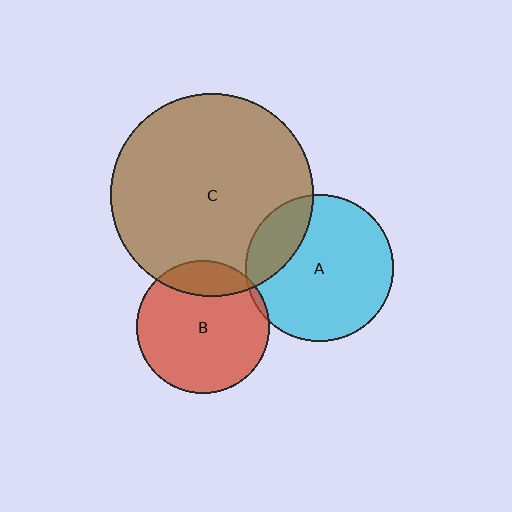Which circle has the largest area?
Circle C (brown).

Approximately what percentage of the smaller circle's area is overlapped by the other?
Approximately 5%.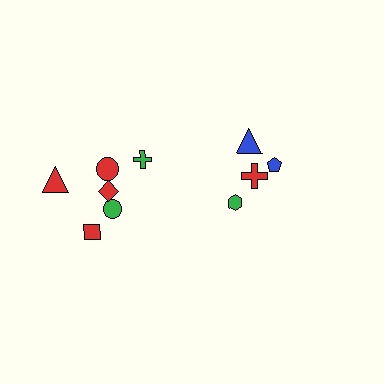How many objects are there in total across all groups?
There are 10 objects.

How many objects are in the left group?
There are 6 objects.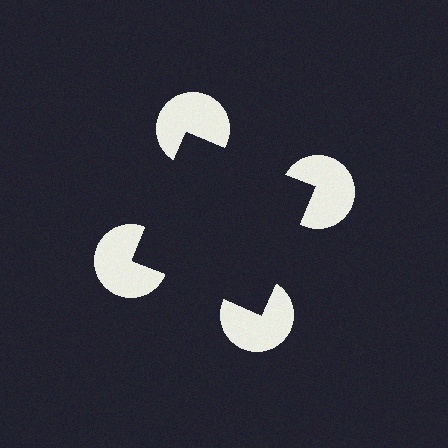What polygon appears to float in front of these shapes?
An illusory square — its edges are inferred from the aligned wedge cuts in the pac-man discs, not physically drawn.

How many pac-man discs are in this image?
There are 4 — one at each vertex of the illusory square.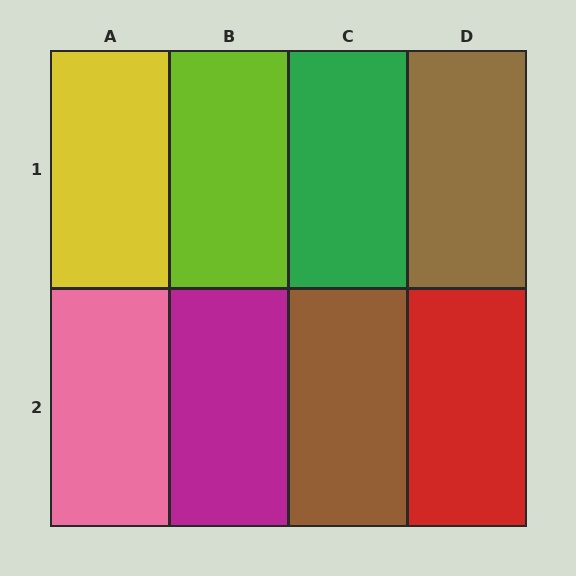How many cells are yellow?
1 cell is yellow.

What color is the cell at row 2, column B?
Magenta.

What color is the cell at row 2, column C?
Brown.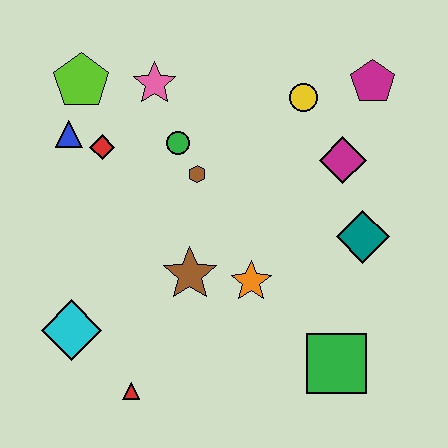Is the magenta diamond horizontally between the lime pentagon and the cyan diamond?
No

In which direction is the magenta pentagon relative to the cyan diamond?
The magenta pentagon is to the right of the cyan diamond.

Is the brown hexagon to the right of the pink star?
Yes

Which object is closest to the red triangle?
The cyan diamond is closest to the red triangle.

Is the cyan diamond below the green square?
No